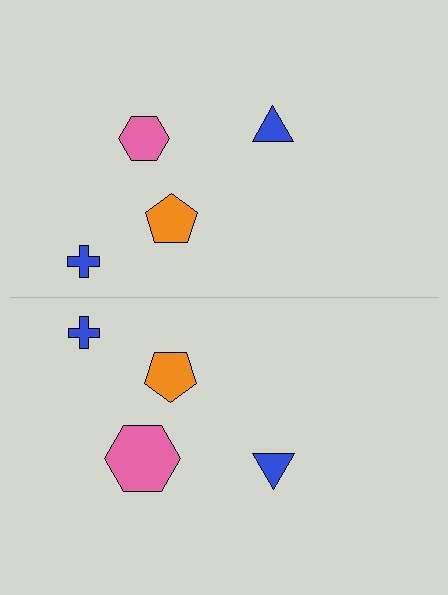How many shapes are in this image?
There are 8 shapes in this image.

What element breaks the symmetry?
The pink hexagon on the bottom side has a different size than its mirror counterpart.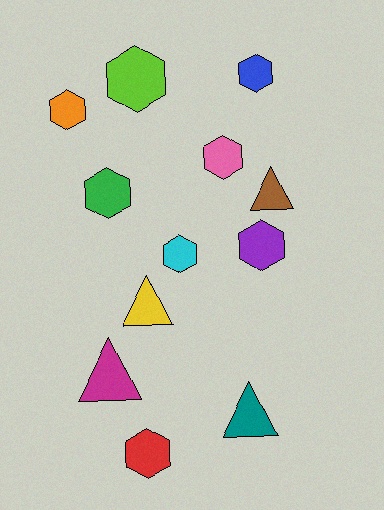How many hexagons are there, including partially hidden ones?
There are 8 hexagons.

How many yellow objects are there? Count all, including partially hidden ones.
There is 1 yellow object.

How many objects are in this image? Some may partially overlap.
There are 12 objects.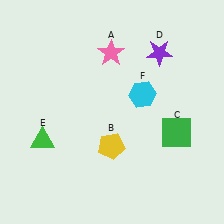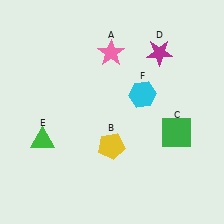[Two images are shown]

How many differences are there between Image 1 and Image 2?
There is 1 difference between the two images.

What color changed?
The star (D) changed from purple in Image 1 to magenta in Image 2.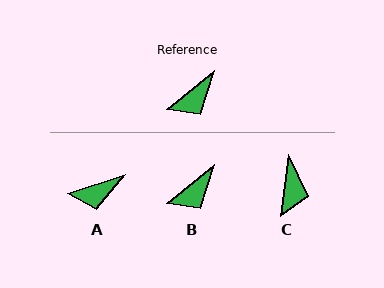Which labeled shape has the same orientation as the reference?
B.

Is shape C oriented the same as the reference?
No, it is off by about 43 degrees.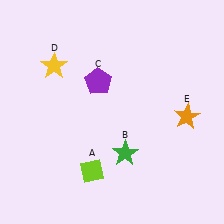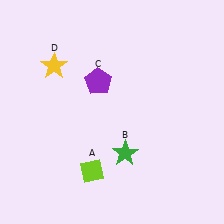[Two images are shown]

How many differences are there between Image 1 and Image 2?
There is 1 difference between the two images.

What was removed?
The orange star (E) was removed in Image 2.